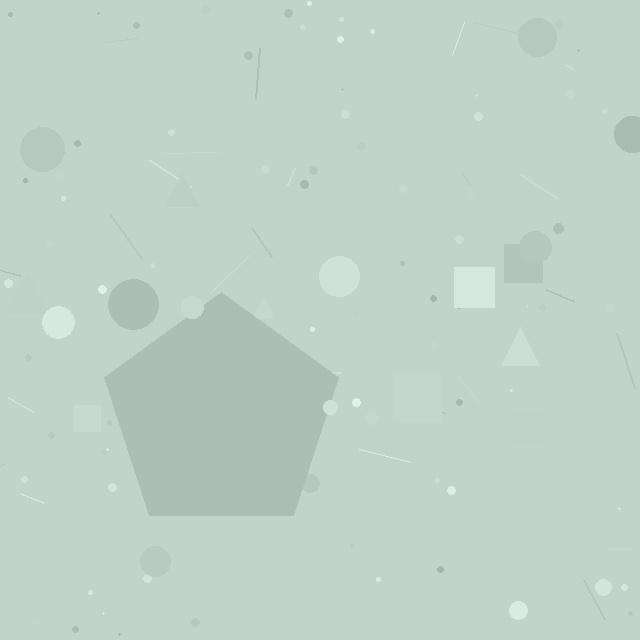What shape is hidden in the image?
A pentagon is hidden in the image.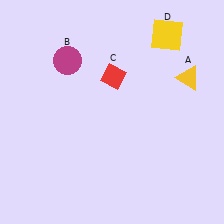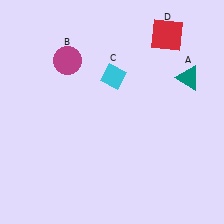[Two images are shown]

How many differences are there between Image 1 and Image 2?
There are 3 differences between the two images.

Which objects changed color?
A changed from yellow to teal. C changed from red to cyan. D changed from yellow to red.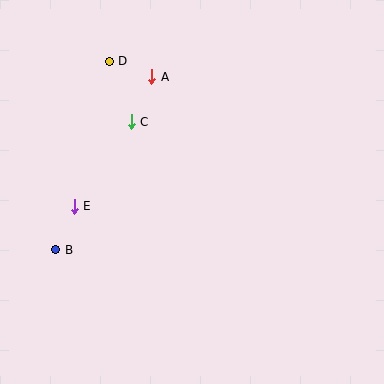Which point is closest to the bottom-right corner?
Point B is closest to the bottom-right corner.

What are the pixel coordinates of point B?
Point B is at (56, 250).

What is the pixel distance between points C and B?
The distance between C and B is 149 pixels.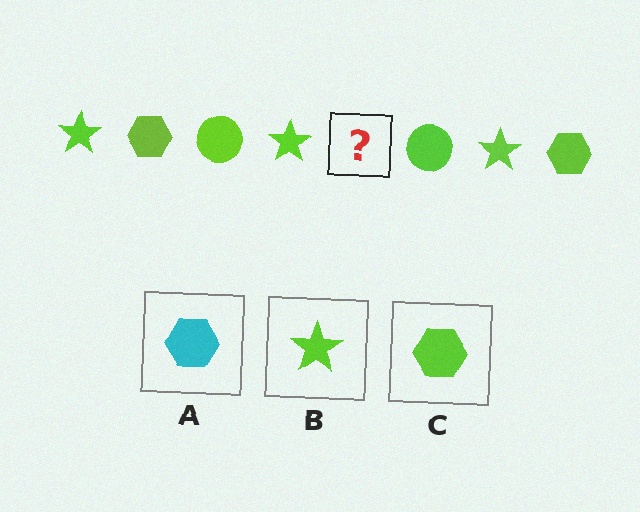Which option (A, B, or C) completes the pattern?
C.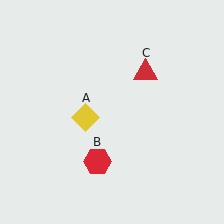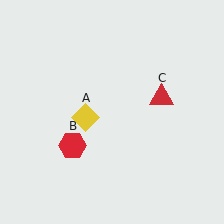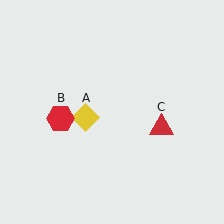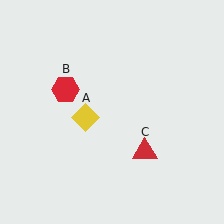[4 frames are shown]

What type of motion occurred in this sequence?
The red hexagon (object B), red triangle (object C) rotated clockwise around the center of the scene.